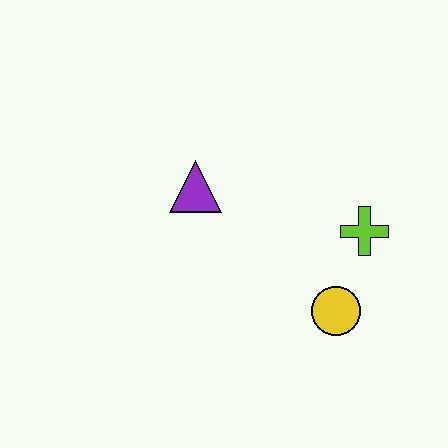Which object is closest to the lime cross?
The yellow circle is closest to the lime cross.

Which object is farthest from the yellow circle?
The purple triangle is farthest from the yellow circle.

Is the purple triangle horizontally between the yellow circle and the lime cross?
No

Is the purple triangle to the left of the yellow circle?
Yes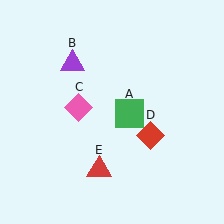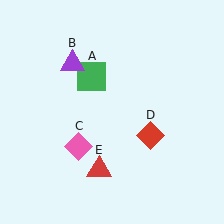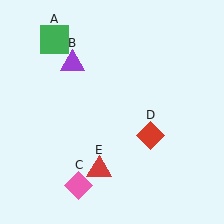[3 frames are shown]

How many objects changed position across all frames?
2 objects changed position: green square (object A), pink diamond (object C).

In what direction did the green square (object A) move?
The green square (object A) moved up and to the left.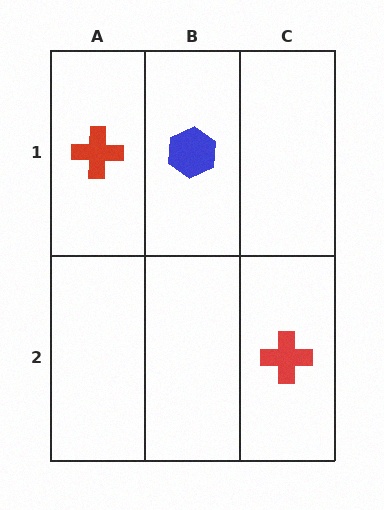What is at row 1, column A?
A red cross.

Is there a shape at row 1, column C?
No, that cell is empty.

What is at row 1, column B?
A blue hexagon.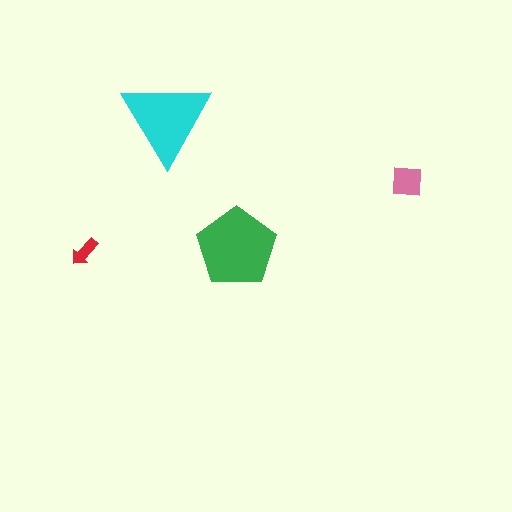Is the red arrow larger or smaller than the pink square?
Smaller.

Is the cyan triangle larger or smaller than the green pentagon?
Smaller.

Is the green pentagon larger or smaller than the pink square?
Larger.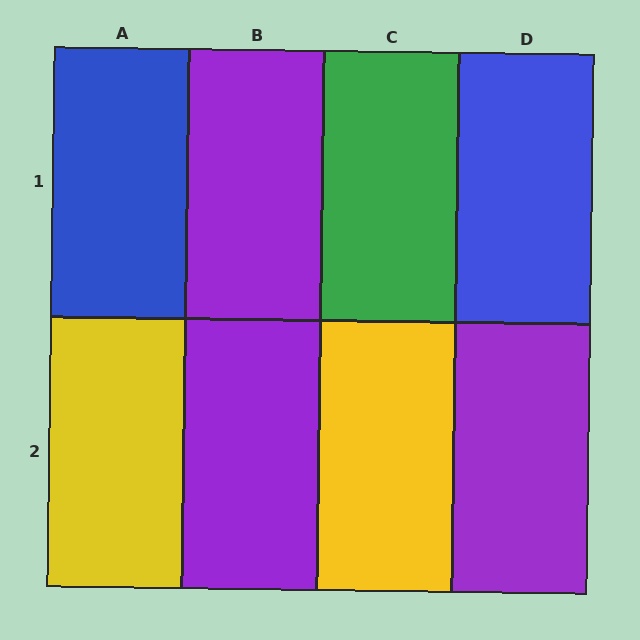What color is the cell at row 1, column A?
Blue.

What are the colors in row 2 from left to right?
Yellow, purple, yellow, purple.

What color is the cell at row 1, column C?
Green.